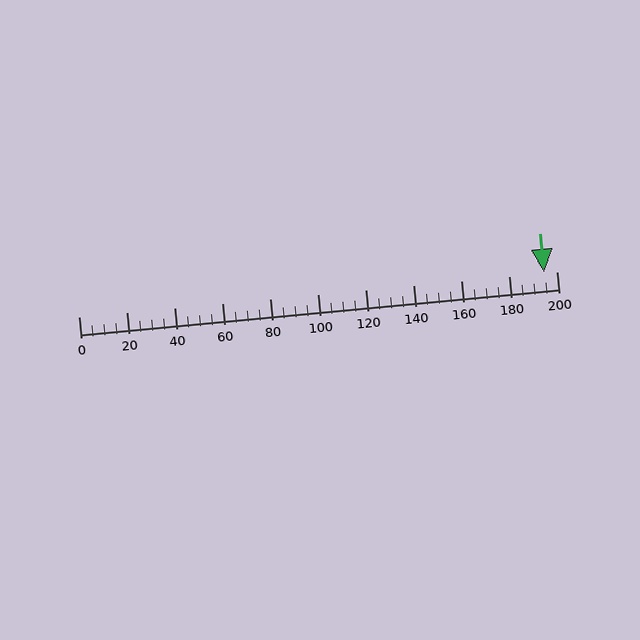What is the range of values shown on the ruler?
The ruler shows values from 0 to 200.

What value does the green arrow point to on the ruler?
The green arrow points to approximately 195.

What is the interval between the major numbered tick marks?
The major tick marks are spaced 20 units apart.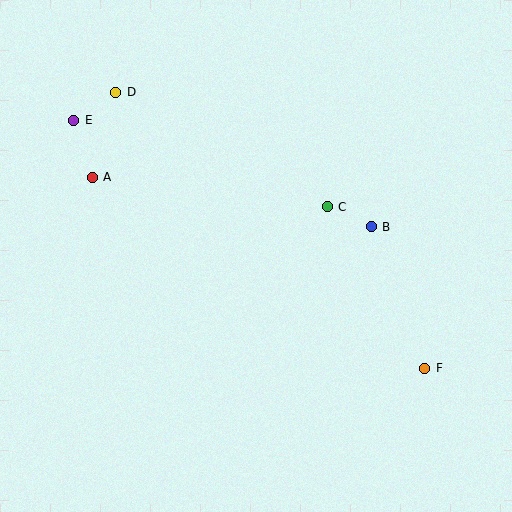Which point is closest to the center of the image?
Point C at (327, 207) is closest to the center.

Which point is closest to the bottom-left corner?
Point A is closest to the bottom-left corner.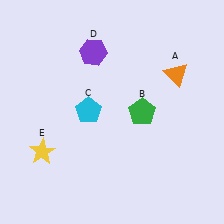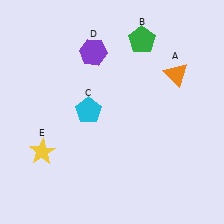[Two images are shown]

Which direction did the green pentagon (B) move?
The green pentagon (B) moved up.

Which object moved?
The green pentagon (B) moved up.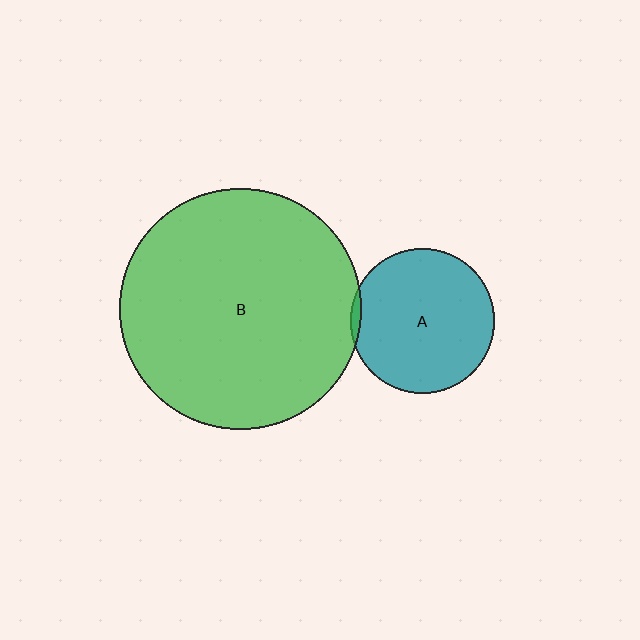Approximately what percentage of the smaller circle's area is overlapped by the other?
Approximately 5%.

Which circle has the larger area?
Circle B (green).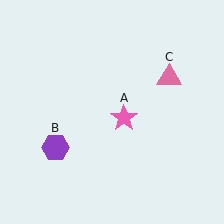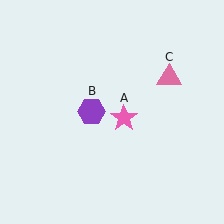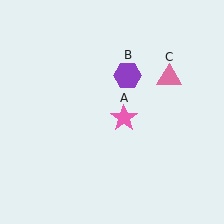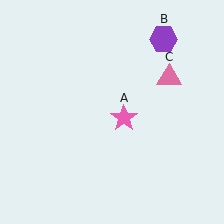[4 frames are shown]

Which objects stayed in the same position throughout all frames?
Pink star (object A) and pink triangle (object C) remained stationary.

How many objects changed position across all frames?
1 object changed position: purple hexagon (object B).